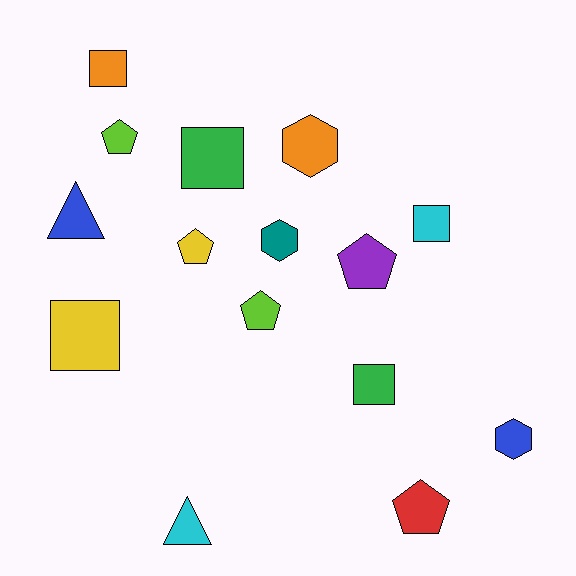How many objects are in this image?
There are 15 objects.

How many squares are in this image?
There are 5 squares.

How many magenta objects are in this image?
There are no magenta objects.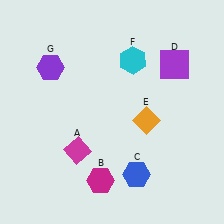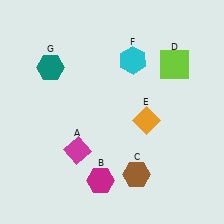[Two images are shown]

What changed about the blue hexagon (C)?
In Image 1, C is blue. In Image 2, it changed to brown.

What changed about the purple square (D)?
In Image 1, D is purple. In Image 2, it changed to lime.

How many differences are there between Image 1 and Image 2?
There are 3 differences between the two images.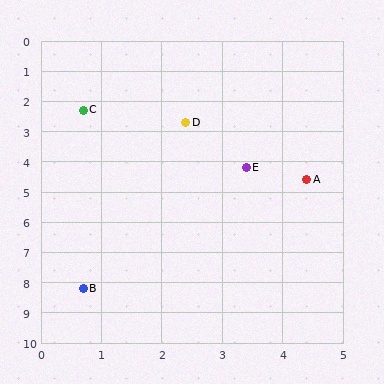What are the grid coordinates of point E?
Point E is at approximately (3.4, 4.2).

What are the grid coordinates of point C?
Point C is at approximately (0.7, 2.3).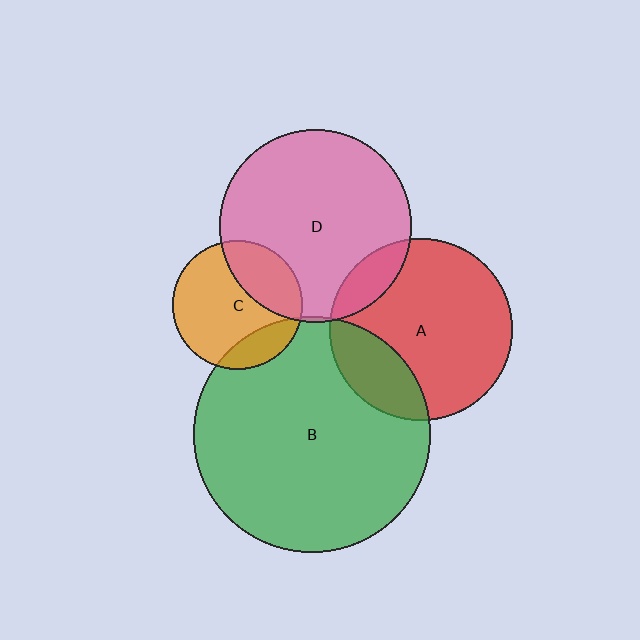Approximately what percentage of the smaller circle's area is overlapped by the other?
Approximately 5%.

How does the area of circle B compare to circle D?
Approximately 1.5 times.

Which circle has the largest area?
Circle B (green).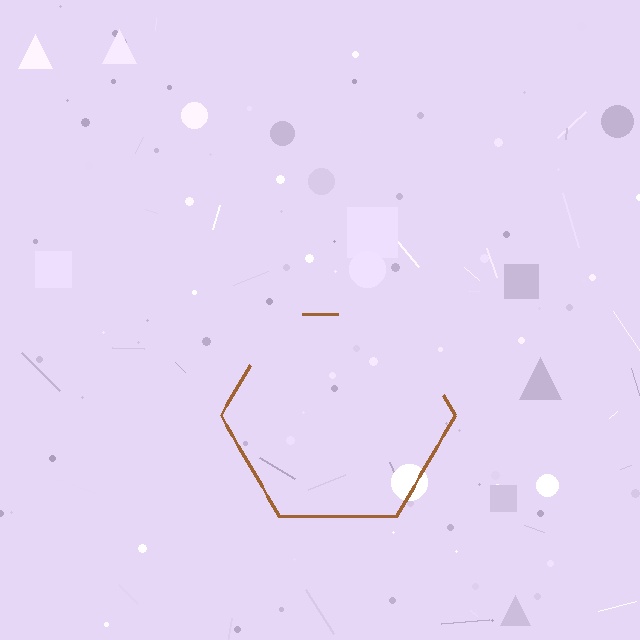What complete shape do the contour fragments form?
The contour fragments form a hexagon.